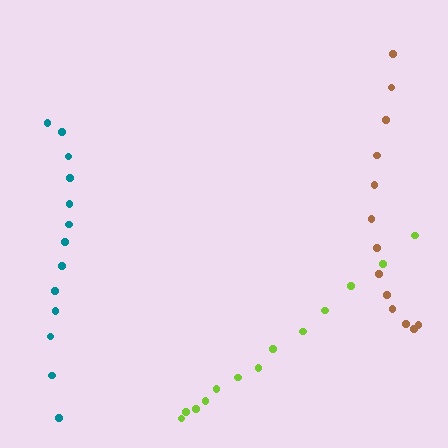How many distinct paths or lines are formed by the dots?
There are 3 distinct paths.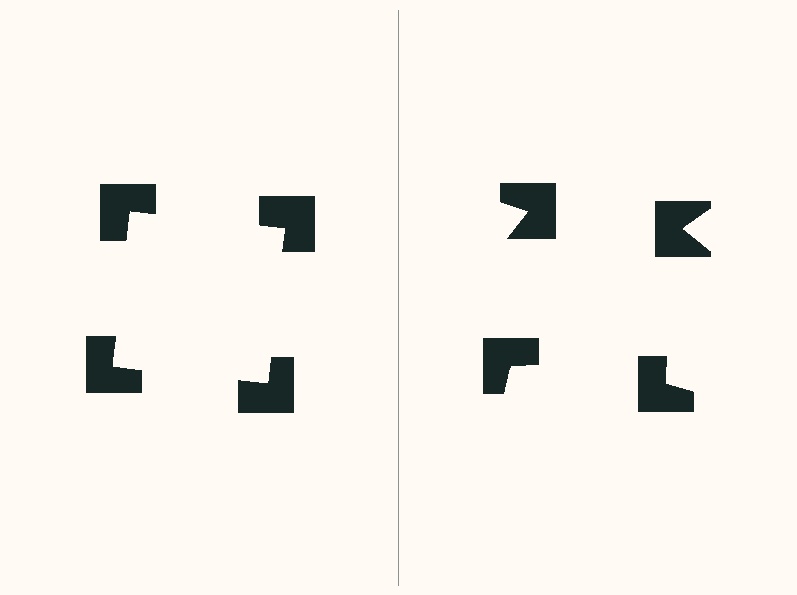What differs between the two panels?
The notched squares are positioned identically on both sides; only the wedge orientations differ. On the left they align to a square; on the right they are misaligned.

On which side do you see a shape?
An illusory square appears on the left side. On the right side the wedge cuts are rotated, so no coherent shape forms.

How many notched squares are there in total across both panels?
8 — 4 on each side.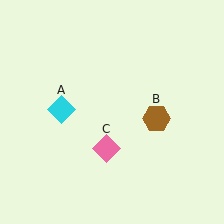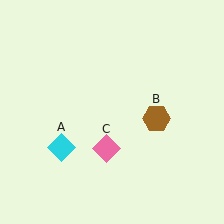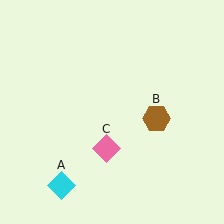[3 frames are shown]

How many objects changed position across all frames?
1 object changed position: cyan diamond (object A).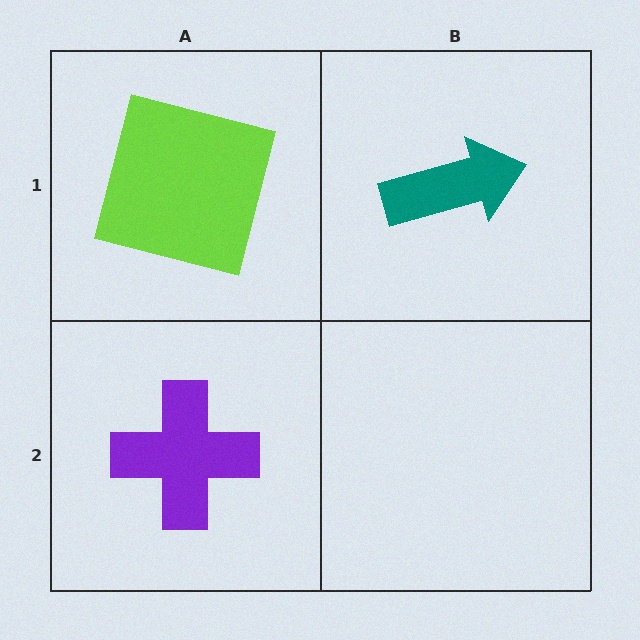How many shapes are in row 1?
2 shapes.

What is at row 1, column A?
A lime square.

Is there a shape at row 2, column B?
No, that cell is empty.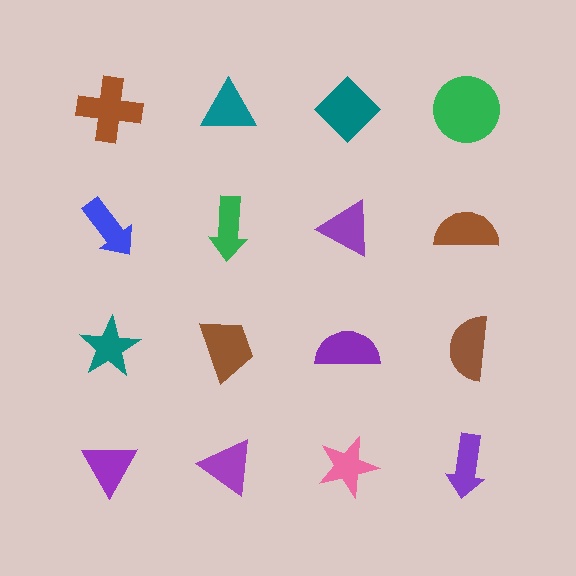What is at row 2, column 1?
A blue arrow.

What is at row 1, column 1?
A brown cross.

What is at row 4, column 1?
A purple triangle.